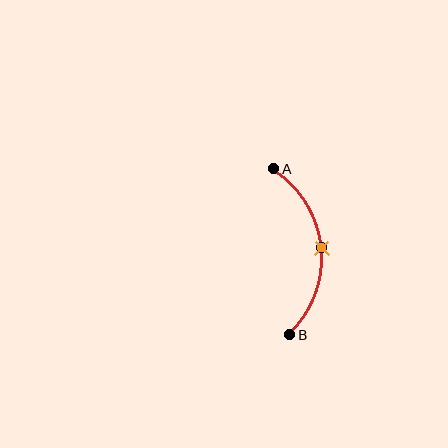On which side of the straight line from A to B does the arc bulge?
The arc bulges to the right of the straight line connecting A and B.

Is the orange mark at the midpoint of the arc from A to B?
Yes. The orange mark lies on the arc at equal arc-length from both A and B — it is the arc midpoint.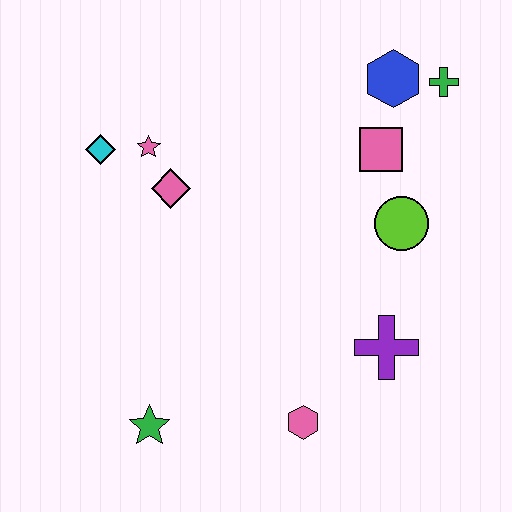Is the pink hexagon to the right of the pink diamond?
Yes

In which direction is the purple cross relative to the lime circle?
The purple cross is below the lime circle.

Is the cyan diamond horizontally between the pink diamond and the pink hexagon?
No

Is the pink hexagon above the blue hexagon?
No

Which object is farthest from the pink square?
The green star is farthest from the pink square.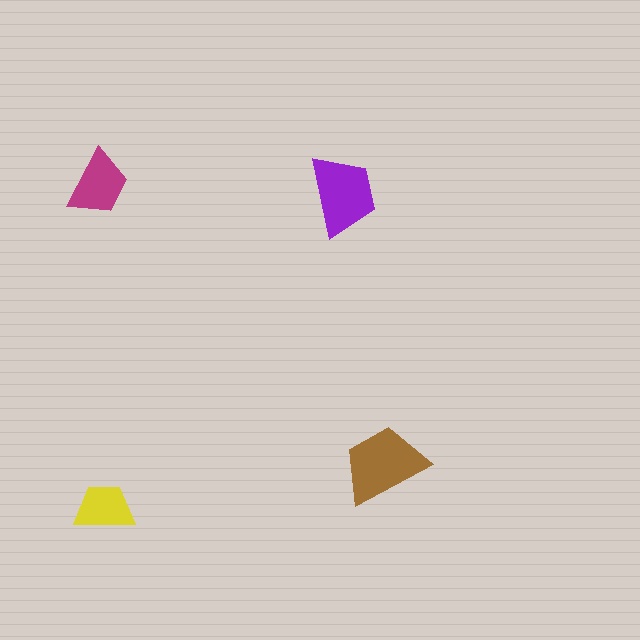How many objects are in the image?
There are 4 objects in the image.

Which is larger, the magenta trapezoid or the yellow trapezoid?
The magenta one.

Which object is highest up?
The magenta trapezoid is topmost.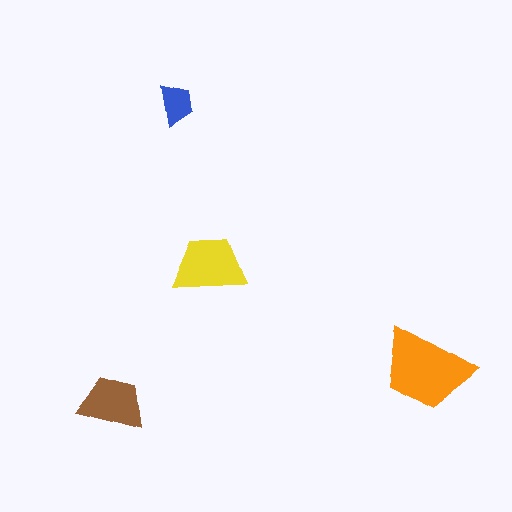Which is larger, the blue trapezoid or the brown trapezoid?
The brown one.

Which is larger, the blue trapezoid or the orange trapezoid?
The orange one.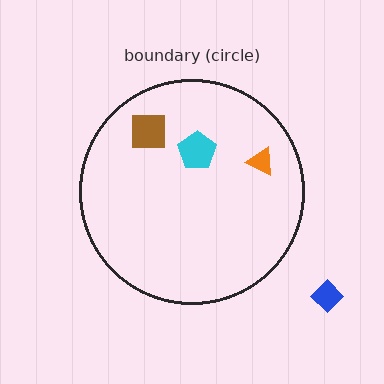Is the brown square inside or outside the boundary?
Inside.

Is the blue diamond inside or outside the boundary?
Outside.